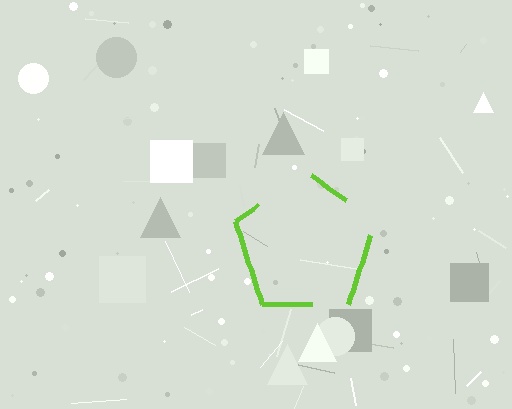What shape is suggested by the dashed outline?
The dashed outline suggests a pentagon.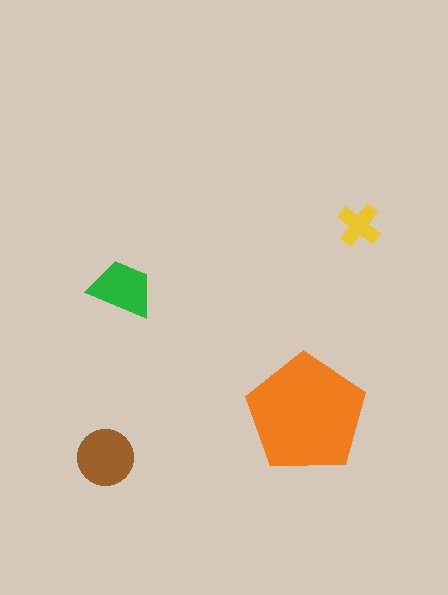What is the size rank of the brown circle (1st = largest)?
2nd.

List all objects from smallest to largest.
The yellow cross, the green trapezoid, the brown circle, the orange pentagon.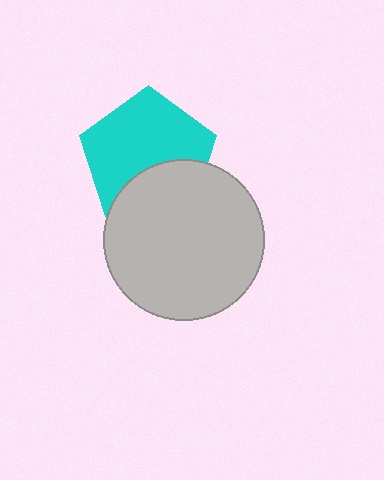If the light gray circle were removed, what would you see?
You would see the complete cyan pentagon.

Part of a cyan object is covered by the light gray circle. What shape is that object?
It is a pentagon.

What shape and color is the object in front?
The object in front is a light gray circle.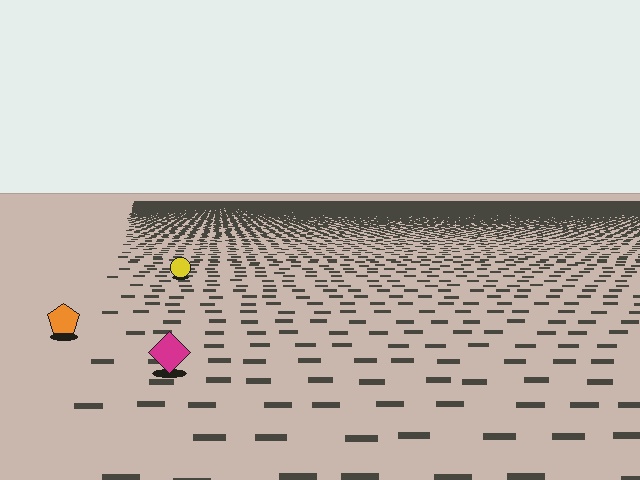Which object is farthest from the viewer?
The yellow circle is farthest from the viewer. It appears smaller and the ground texture around it is denser.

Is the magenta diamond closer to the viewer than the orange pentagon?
Yes. The magenta diamond is closer — you can tell from the texture gradient: the ground texture is coarser near it.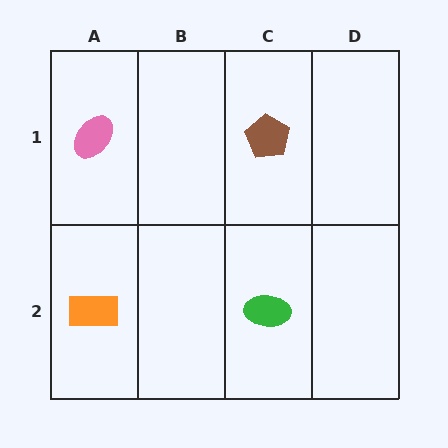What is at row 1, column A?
A pink ellipse.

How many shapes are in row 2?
2 shapes.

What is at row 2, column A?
An orange rectangle.